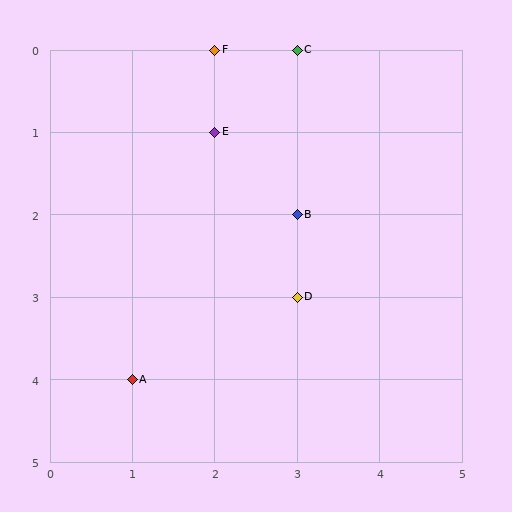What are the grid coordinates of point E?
Point E is at grid coordinates (2, 1).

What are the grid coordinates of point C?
Point C is at grid coordinates (3, 0).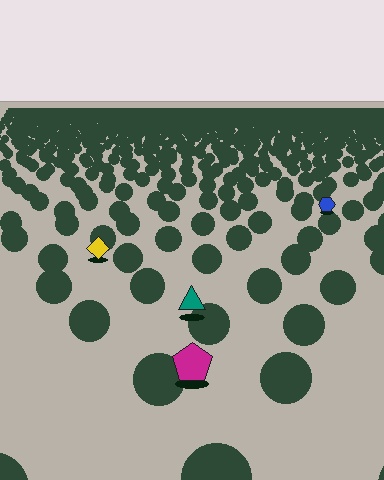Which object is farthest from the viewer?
The blue hexagon is farthest from the viewer. It appears smaller and the ground texture around it is denser.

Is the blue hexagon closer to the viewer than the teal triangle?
No. The teal triangle is closer — you can tell from the texture gradient: the ground texture is coarser near it.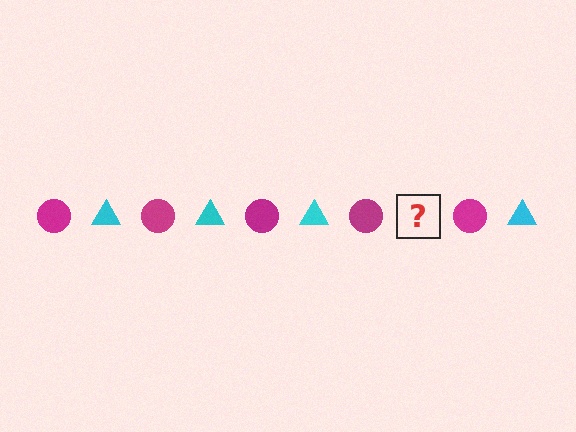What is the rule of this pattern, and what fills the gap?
The rule is that the pattern alternates between magenta circle and cyan triangle. The gap should be filled with a cyan triangle.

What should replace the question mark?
The question mark should be replaced with a cyan triangle.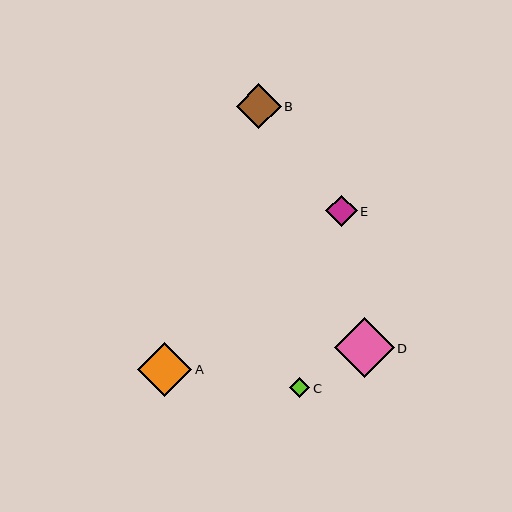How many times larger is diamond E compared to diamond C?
Diamond E is approximately 1.6 times the size of diamond C.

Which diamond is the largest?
Diamond D is the largest with a size of approximately 59 pixels.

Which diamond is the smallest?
Diamond C is the smallest with a size of approximately 20 pixels.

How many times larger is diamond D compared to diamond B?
Diamond D is approximately 1.3 times the size of diamond B.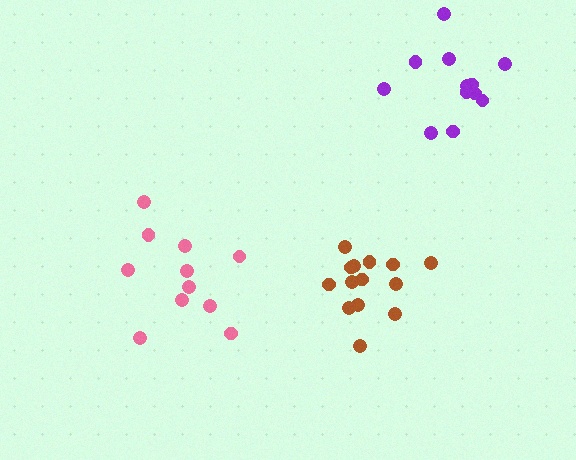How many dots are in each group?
Group 1: 11 dots, Group 2: 14 dots, Group 3: 12 dots (37 total).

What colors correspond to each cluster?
The clusters are colored: pink, brown, purple.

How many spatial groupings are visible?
There are 3 spatial groupings.